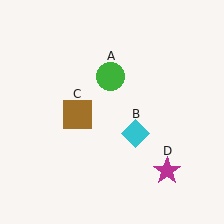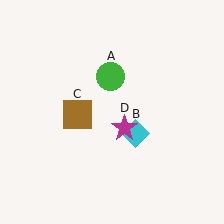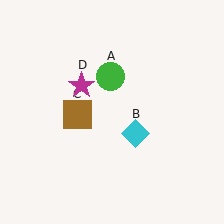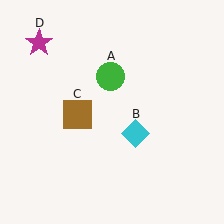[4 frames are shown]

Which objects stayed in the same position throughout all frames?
Green circle (object A) and cyan diamond (object B) and brown square (object C) remained stationary.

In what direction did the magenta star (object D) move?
The magenta star (object D) moved up and to the left.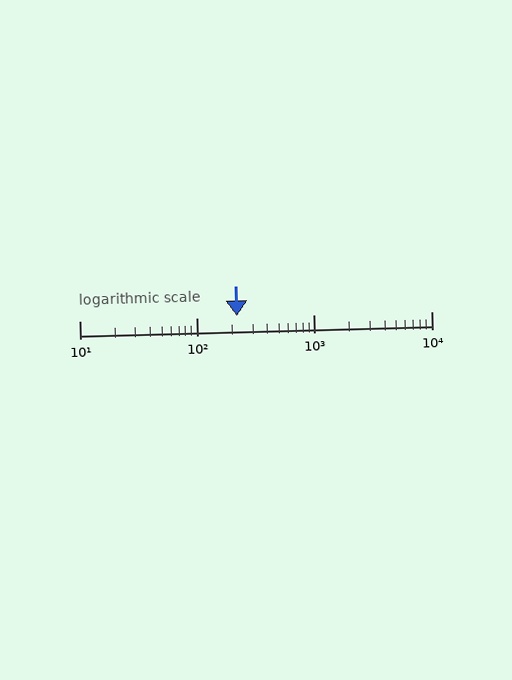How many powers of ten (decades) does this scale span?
The scale spans 3 decades, from 10 to 10000.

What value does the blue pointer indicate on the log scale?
The pointer indicates approximately 220.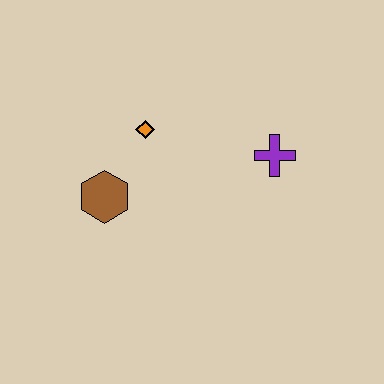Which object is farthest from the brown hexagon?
The purple cross is farthest from the brown hexagon.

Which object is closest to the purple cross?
The orange diamond is closest to the purple cross.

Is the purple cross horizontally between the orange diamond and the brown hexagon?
No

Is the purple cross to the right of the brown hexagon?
Yes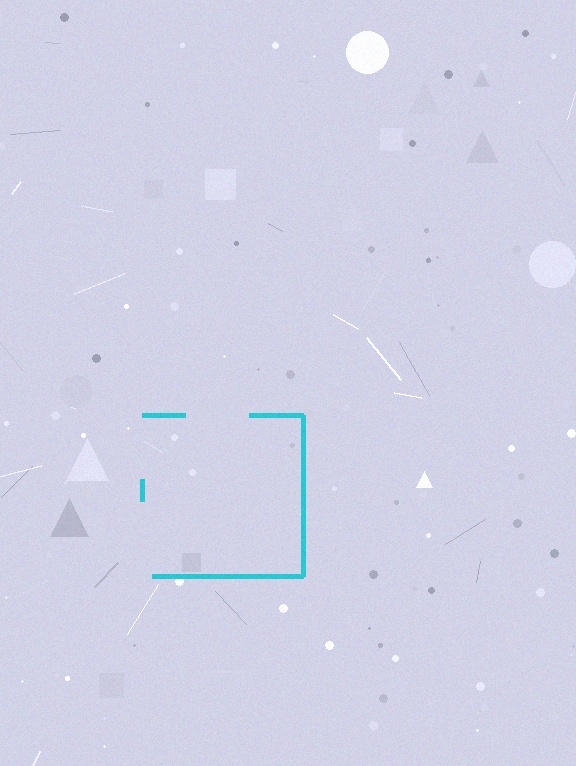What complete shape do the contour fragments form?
The contour fragments form a square.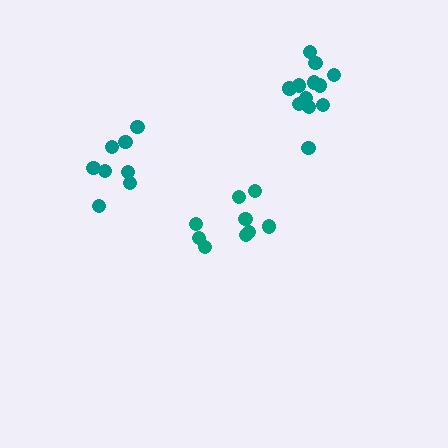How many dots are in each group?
Group 1: 9 dots, Group 2: 12 dots, Group 3: 8 dots (29 total).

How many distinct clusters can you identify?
There are 3 distinct clusters.